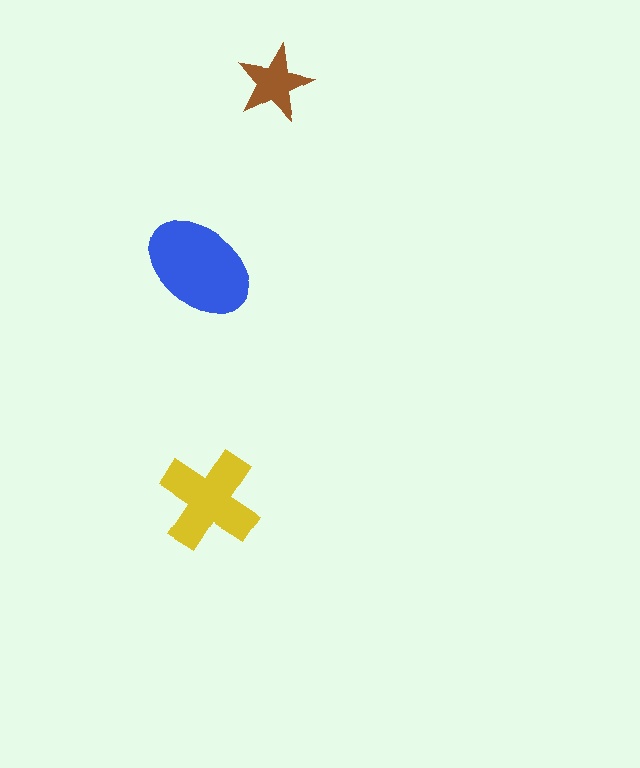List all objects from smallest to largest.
The brown star, the yellow cross, the blue ellipse.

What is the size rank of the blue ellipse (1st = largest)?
1st.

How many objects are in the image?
There are 3 objects in the image.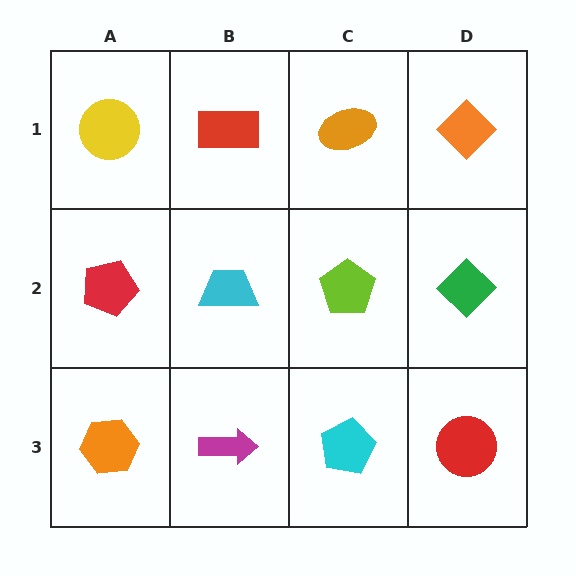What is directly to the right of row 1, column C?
An orange diamond.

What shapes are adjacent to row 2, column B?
A red rectangle (row 1, column B), a magenta arrow (row 3, column B), a red pentagon (row 2, column A), a lime pentagon (row 2, column C).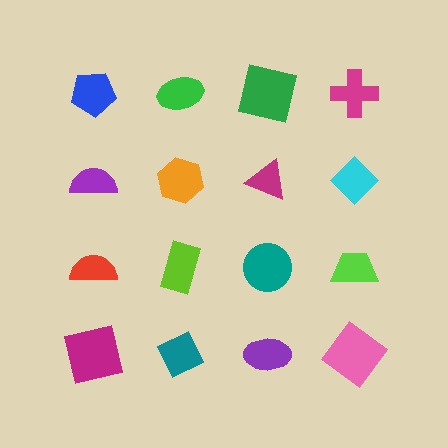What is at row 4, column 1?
A magenta square.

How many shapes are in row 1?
4 shapes.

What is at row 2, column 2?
An orange hexagon.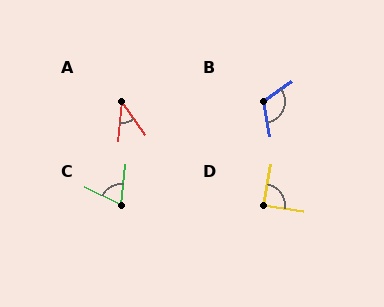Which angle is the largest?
B, at approximately 114 degrees.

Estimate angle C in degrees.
Approximately 71 degrees.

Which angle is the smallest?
A, at approximately 40 degrees.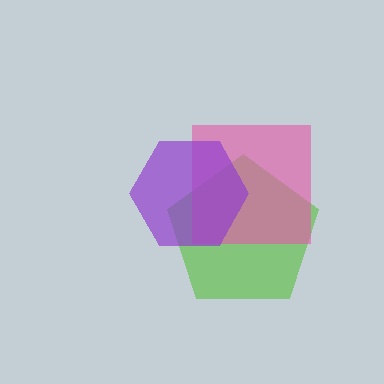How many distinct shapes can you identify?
There are 3 distinct shapes: a lime pentagon, a pink square, a purple hexagon.